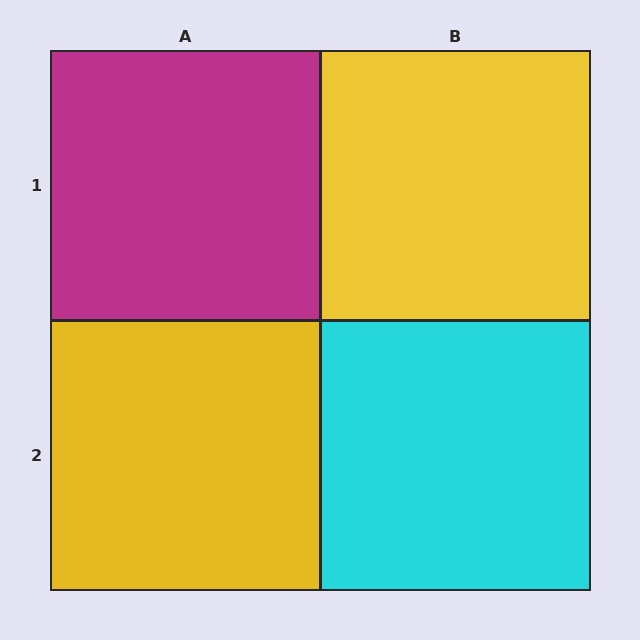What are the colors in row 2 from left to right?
Yellow, cyan.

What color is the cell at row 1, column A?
Magenta.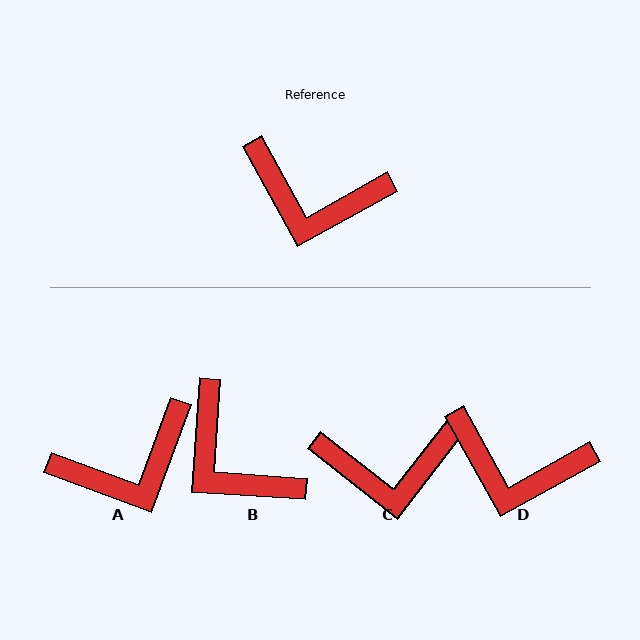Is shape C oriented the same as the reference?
No, it is off by about 23 degrees.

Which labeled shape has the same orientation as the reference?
D.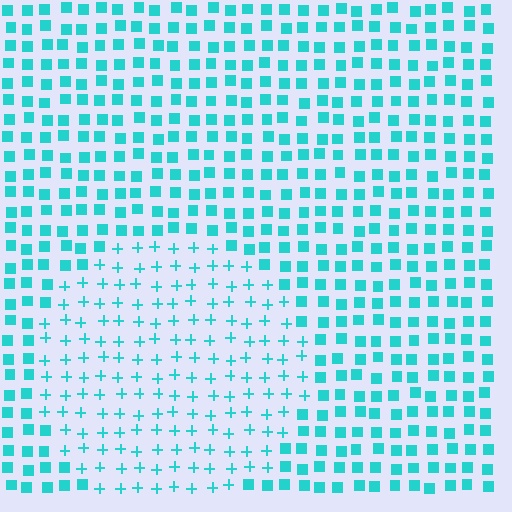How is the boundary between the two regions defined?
The boundary is defined by a change in element shape: plus signs inside vs. squares outside. All elements share the same color and spacing.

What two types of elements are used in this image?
The image uses plus signs inside the circle region and squares outside it.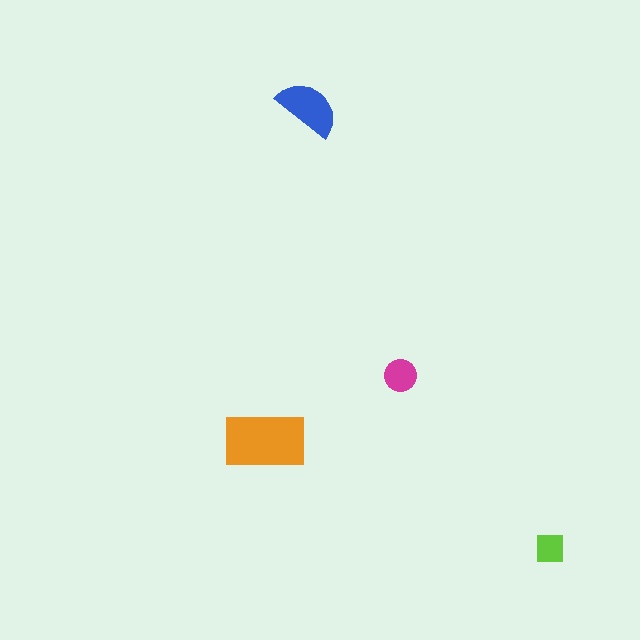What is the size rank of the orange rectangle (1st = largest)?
1st.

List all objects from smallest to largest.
The lime square, the magenta circle, the blue semicircle, the orange rectangle.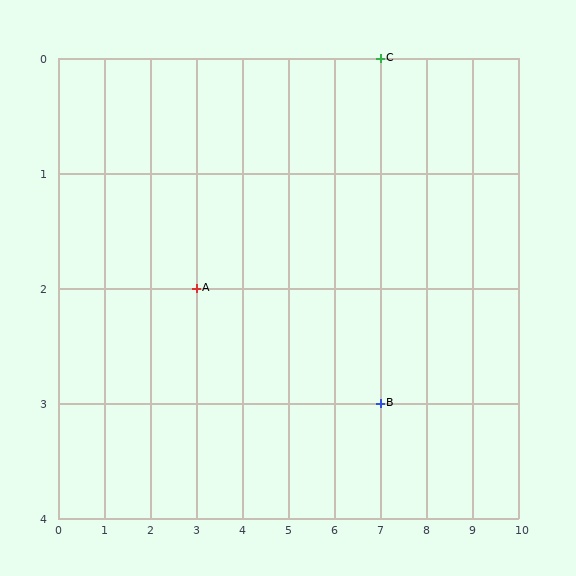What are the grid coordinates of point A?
Point A is at grid coordinates (3, 2).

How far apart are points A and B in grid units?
Points A and B are 4 columns and 1 row apart (about 4.1 grid units diagonally).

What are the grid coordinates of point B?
Point B is at grid coordinates (7, 3).